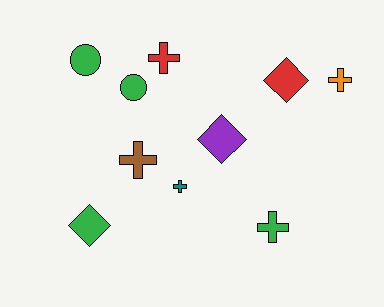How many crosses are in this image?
There are 5 crosses.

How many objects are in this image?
There are 10 objects.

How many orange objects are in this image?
There is 1 orange object.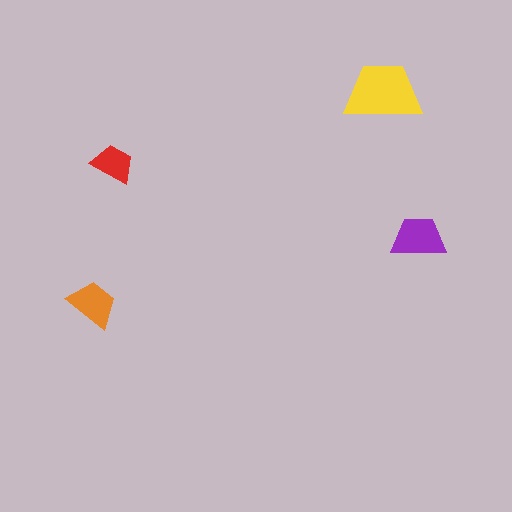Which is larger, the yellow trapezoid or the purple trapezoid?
The yellow one.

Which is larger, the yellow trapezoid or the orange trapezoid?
The yellow one.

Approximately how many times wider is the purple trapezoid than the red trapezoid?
About 1.5 times wider.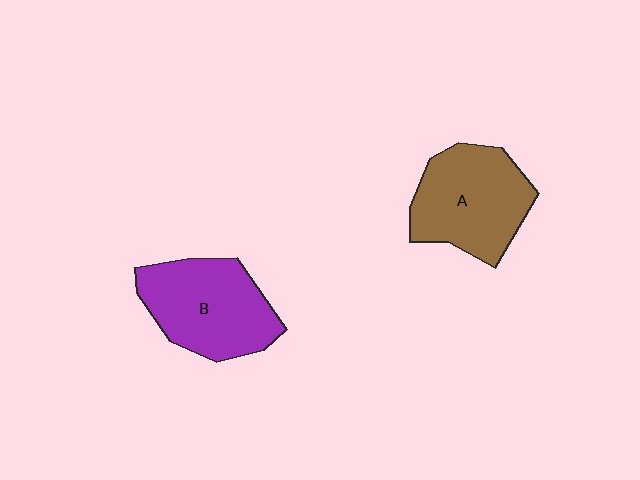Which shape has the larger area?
Shape B (purple).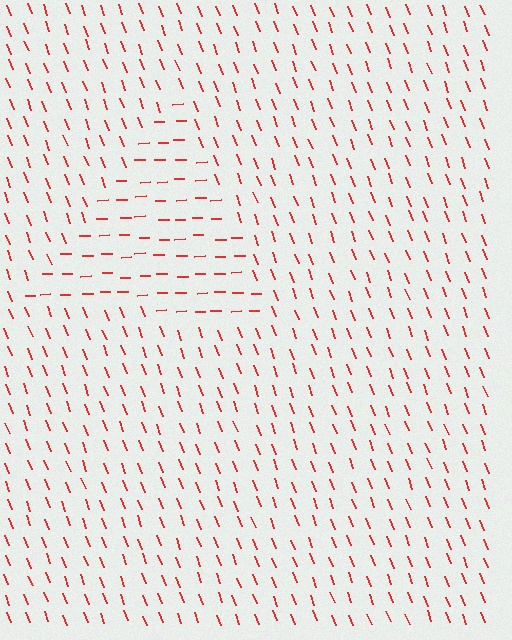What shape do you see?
I see a triangle.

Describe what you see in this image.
The image is filled with small red line segments. A triangle region in the image has lines oriented differently from the surrounding lines, creating a visible texture boundary.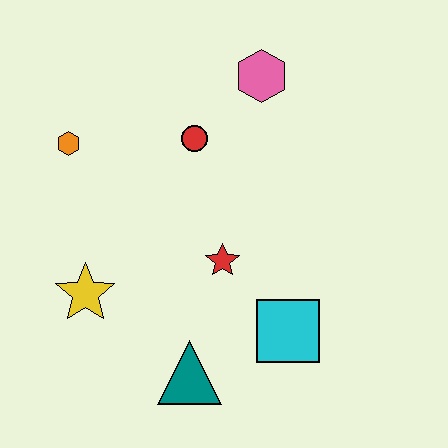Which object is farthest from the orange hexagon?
The cyan square is farthest from the orange hexagon.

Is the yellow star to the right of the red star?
No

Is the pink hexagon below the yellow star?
No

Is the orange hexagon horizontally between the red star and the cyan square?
No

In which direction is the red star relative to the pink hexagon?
The red star is below the pink hexagon.